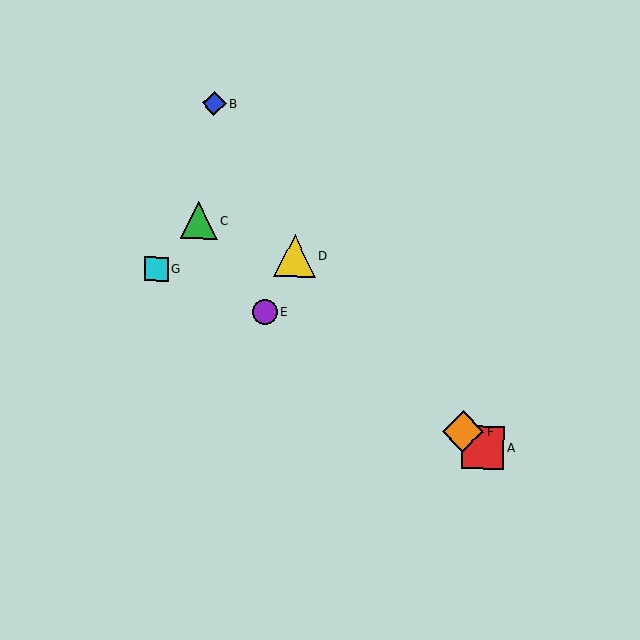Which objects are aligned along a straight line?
Objects A, C, F are aligned along a straight line.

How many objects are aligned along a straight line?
3 objects (A, C, F) are aligned along a straight line.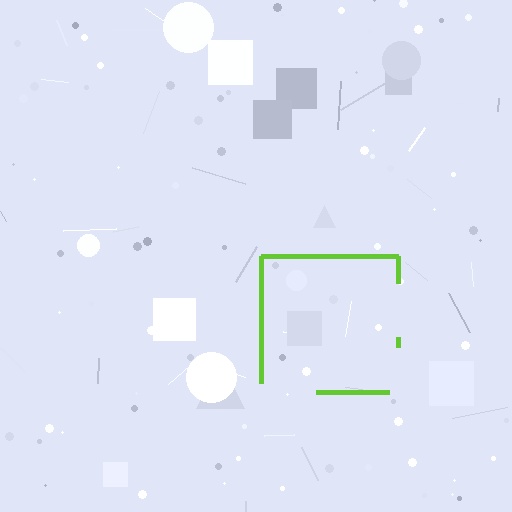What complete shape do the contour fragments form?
The contour fragments form a square.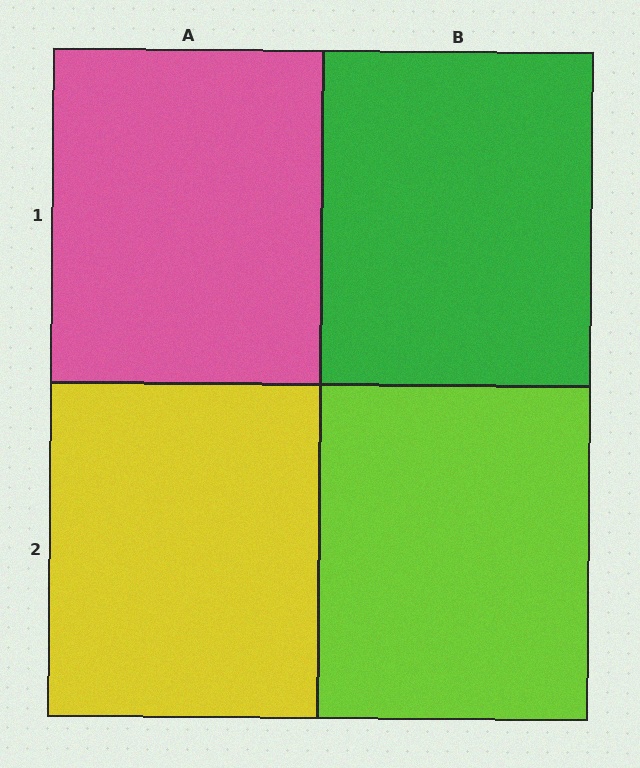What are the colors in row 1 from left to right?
Pink, green.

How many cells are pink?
1 cell is pink.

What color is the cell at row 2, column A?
Yellow.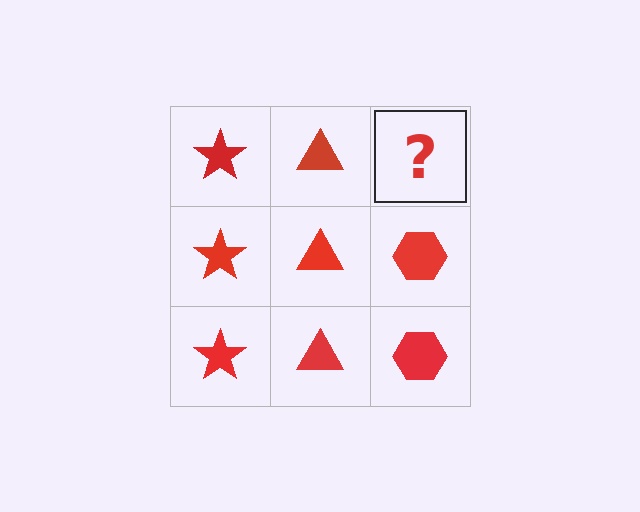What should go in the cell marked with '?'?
The missing cell should contain a red hexagon.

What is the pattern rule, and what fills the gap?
The rule is that each column has a consistent shape. The gap should be filled with a red hexagon.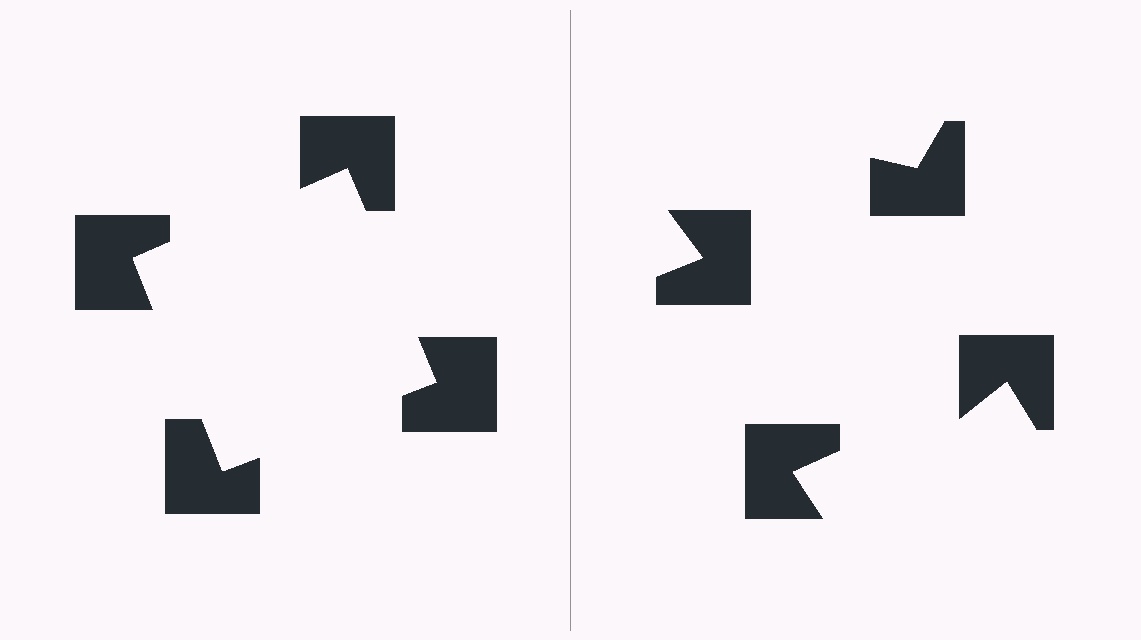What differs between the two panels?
The notched squares are positioned identically on both sides; only the wedge orientations differ. On the left they align to a square; on the right they are misaligned.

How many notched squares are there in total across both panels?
8 — 4 on each side.